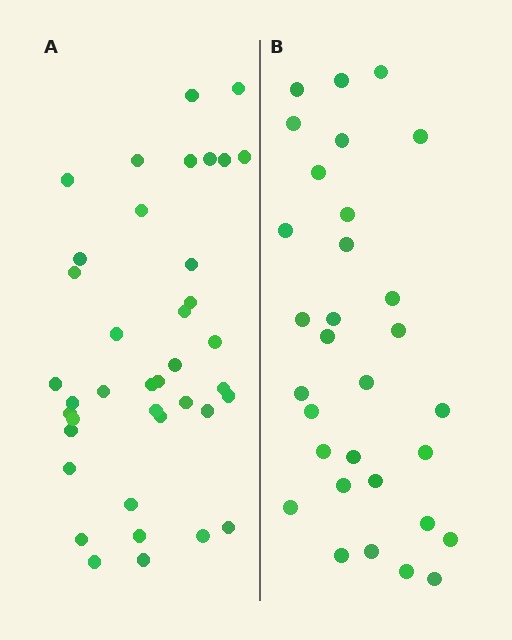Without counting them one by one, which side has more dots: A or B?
Region A (the left region) has more dots.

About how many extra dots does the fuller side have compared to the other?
Region A has roughly 8 or so more dots than region B.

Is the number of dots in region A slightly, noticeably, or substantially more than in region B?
Region A has noticeably more, but not dramatically so. The ratio is roughly 1.3 to 1.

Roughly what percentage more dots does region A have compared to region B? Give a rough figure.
About 25% more.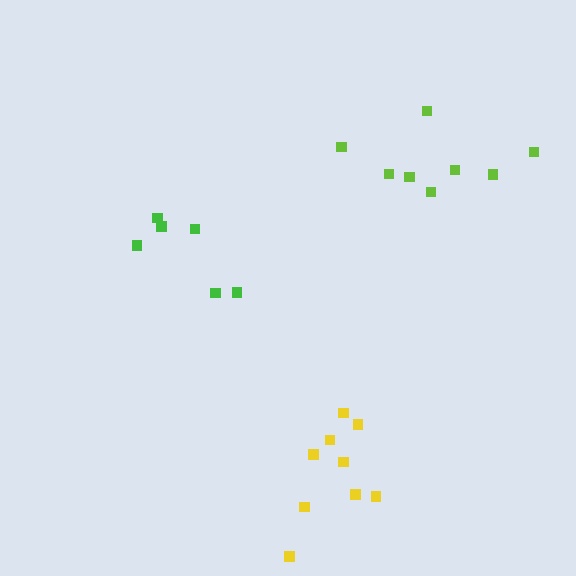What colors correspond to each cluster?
The clusters are colored: lime, yellow, green.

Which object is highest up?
The lime cluster is topmost.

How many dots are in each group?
Group 1: 8 dots, Group 2: 9 dots, Group 3: 6 dots (23 total).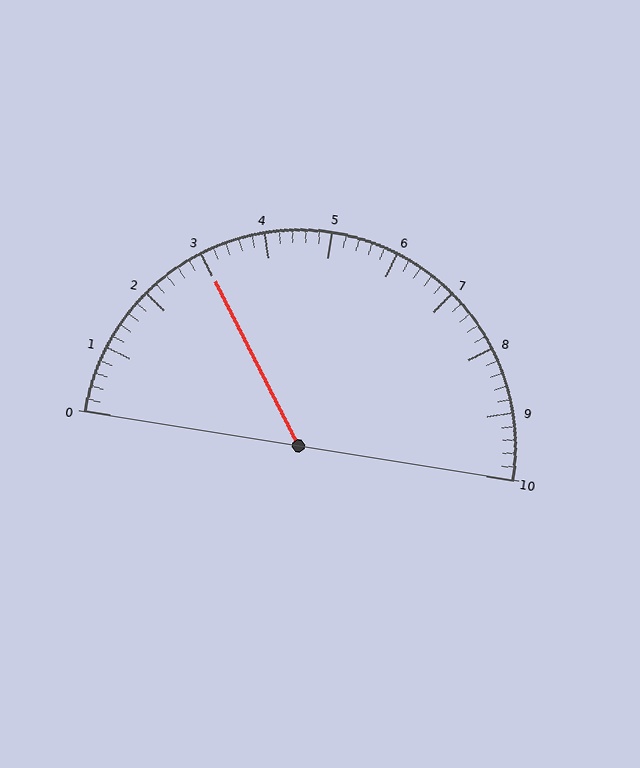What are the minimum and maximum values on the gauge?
The gauge ranges from 0 to 10.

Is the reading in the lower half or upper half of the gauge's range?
The reading is in the lower half of the range (0 to 10).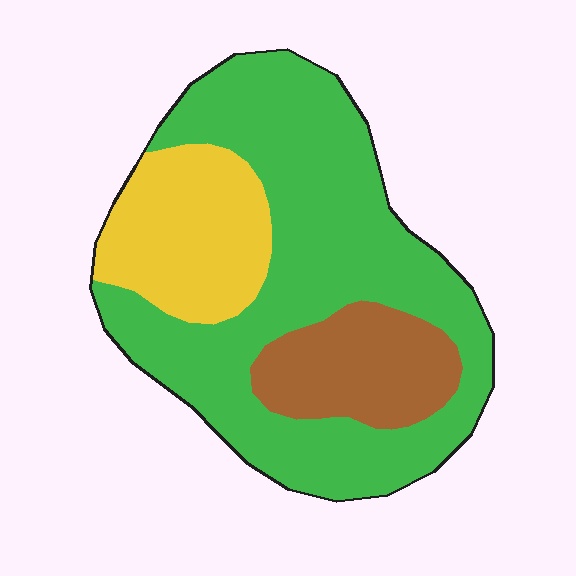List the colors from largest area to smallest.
From largest to smallest: green, yellow, brown.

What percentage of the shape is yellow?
Yellow covers around 20% of the shape.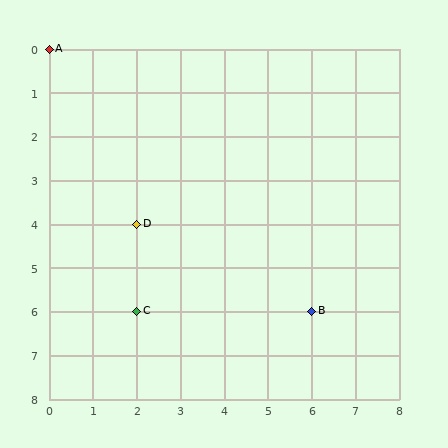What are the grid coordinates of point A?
Point A is at grid coordinates (0, 0).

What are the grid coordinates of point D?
Point D is at grid coordinates (2, 4).